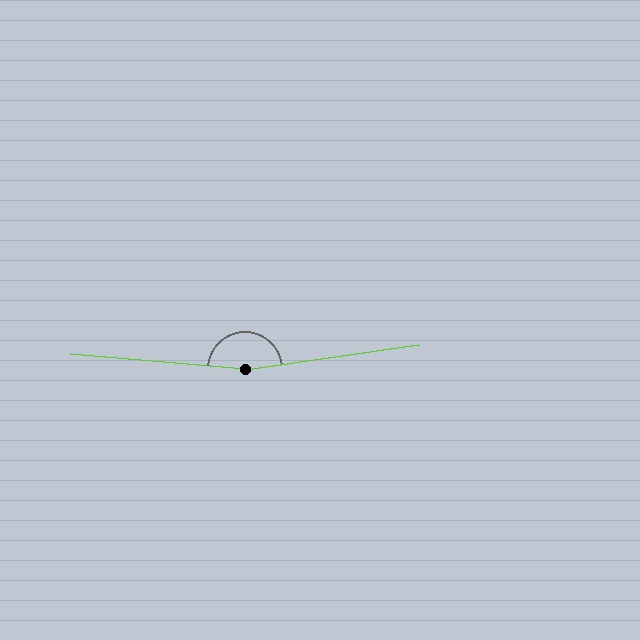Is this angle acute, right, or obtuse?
It is obtuse.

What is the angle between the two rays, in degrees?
Approximately 167 degrees.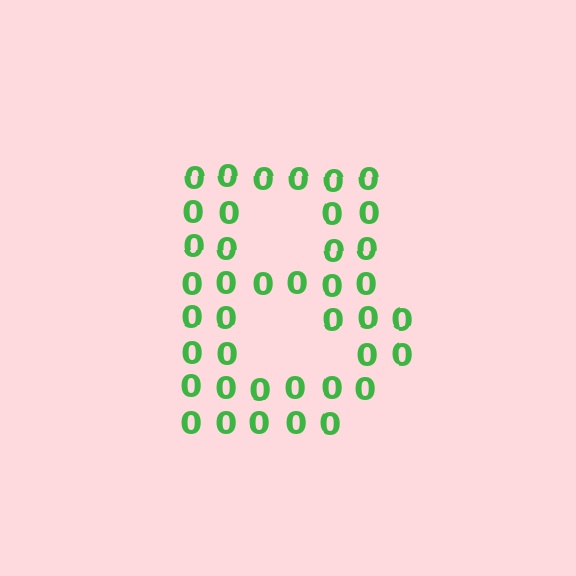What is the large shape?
The large shape is the letter B.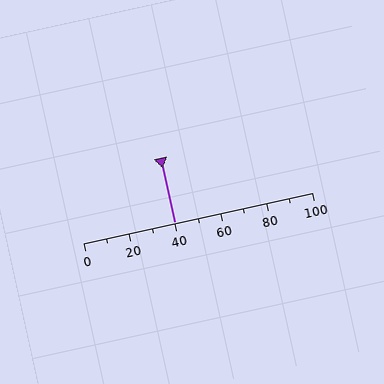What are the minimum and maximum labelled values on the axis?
The axis runs from 0 to 100.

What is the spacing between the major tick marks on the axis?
The major ticks are spaced 20 apart.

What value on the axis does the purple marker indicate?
The marker indicates approximately 40.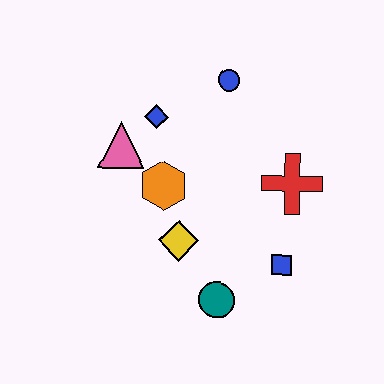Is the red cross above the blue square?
Yes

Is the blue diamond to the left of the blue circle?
Yes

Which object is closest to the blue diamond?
The pink triangle is closest to the blue diamond.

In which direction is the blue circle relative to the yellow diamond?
The blue circle is above the yellow diamond.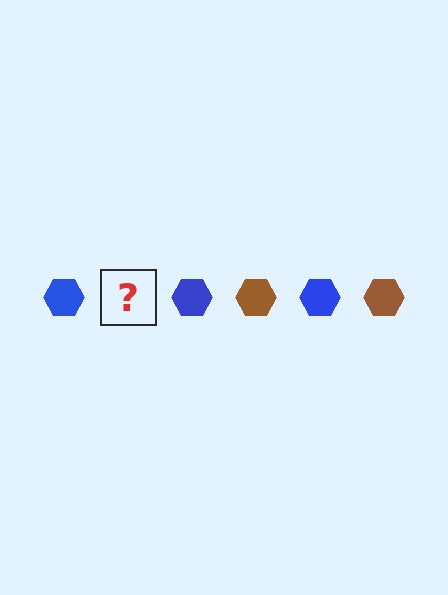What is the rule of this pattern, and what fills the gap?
The rule is that the pattern cycles through blue, brown hexagons. The gap should be filled with a brown hexagon.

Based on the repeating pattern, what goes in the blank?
The blank should be a brown hexagon.